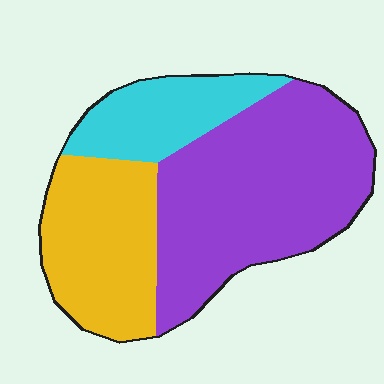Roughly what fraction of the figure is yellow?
Yellow takes up between a sixth and a third of the figure.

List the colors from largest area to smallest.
From largest to smallest: purple, yellow, cyan.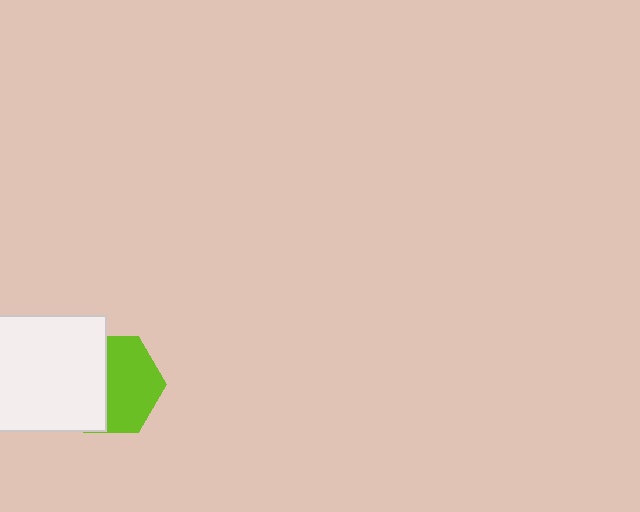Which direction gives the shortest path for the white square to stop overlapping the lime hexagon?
Moving left gives the shortest separation.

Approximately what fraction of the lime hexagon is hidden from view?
Roughly 45% of the lime hexagon is hidden behind the white square.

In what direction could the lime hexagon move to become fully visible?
The lime hexagon could move right. That would shift it out from behind the white square entirely.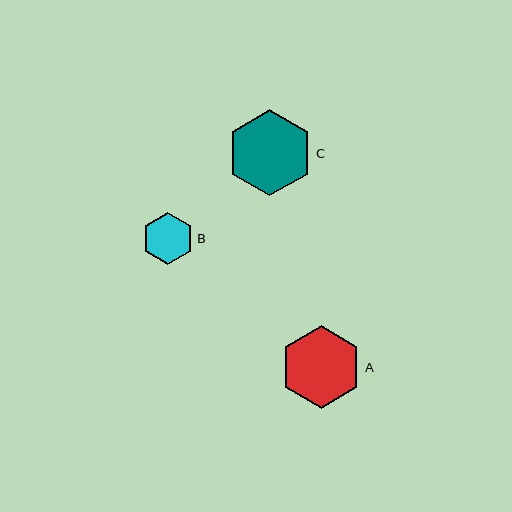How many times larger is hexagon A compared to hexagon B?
Hexagon A is approximately 1.6 times the size of hexagon B.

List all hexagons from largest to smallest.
From largest to smallest: C, A, B.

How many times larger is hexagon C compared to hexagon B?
Hexagon C is approximately 1.7 times the size of hexagon B.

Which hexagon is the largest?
Hexagon C is the largest with a size of approximately 86 pixels.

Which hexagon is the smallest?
Hexagon B is the smallest with a size of approximately 52 pixels.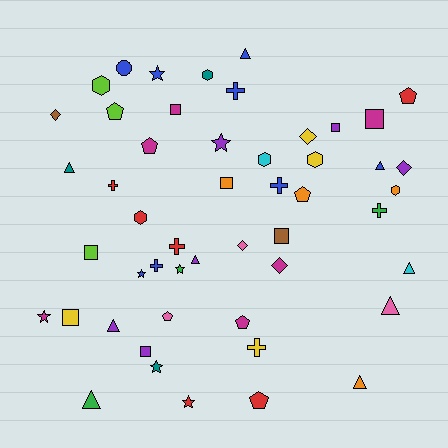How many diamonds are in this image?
There are 5 diamonds.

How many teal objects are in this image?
There are 3 teal objects.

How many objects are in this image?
There are 50 objects.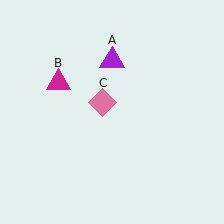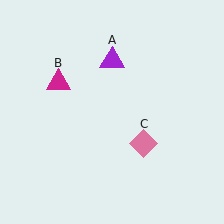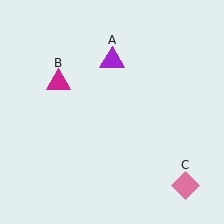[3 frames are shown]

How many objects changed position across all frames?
1 object changed position: pink diamond (object C).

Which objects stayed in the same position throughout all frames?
Purple triangle (object A) and magenta triangle (object B) remained stationary.